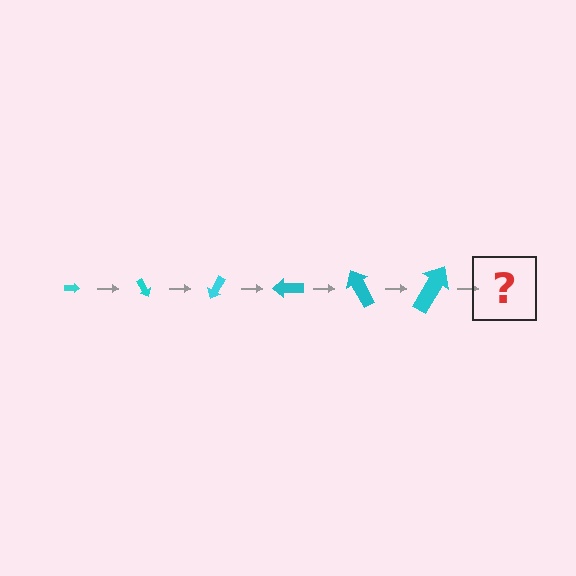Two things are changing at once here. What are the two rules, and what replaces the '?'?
The two rules are that the arrow grows larger each step and it rotates 60 degrees each step. The '?' should be an arrow, larger than the previous one and rotated 360 degrees from the start.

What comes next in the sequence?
The next element should be an arrow, larger than the previous one and rotated 360 degrees from the start.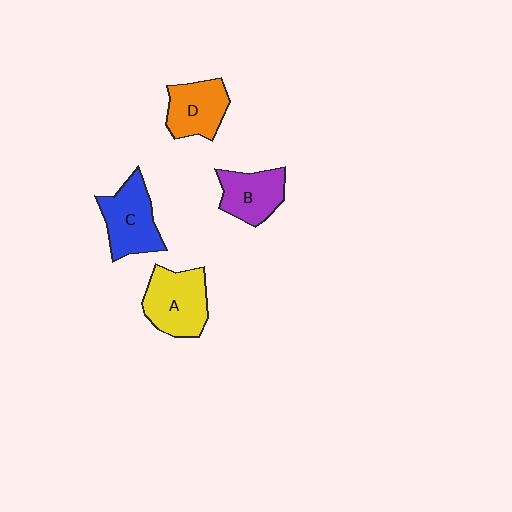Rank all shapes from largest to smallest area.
From largest to smallest: A (yellow), C (blue), D (orange), B (purple).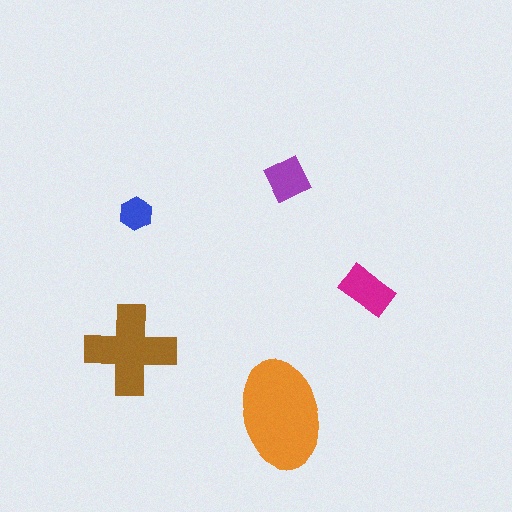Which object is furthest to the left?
The brown cross is leftmost.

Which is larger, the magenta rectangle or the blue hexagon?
The magenta rectangle.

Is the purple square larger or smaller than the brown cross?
Smaller.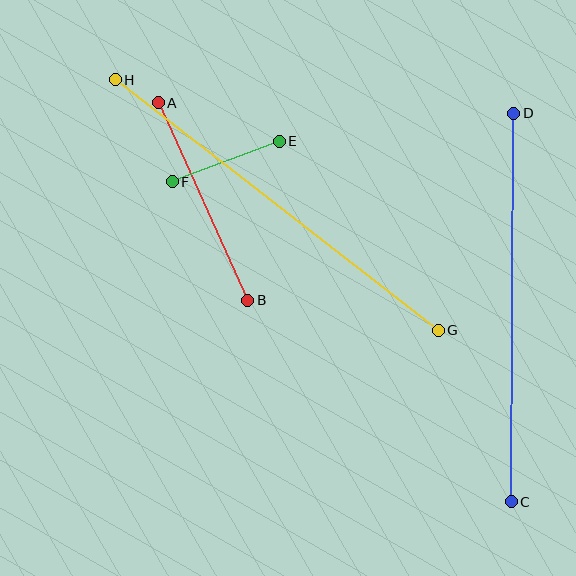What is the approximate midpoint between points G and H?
The midpoint is at approximately (277, 205) pixels.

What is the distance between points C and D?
The distance is approximately 388 pixels.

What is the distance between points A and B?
The distance is approximately 217 pixels.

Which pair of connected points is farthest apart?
Points G and H are farthest apart.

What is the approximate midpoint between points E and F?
The midpoint is at approximately (226, 162) pixels.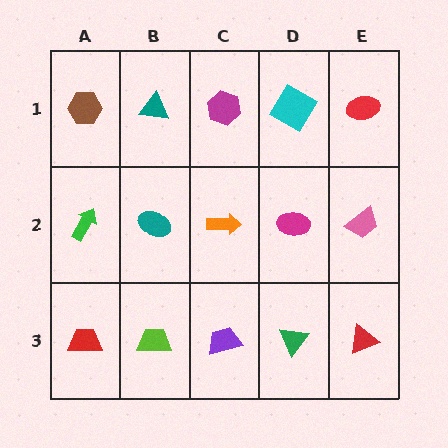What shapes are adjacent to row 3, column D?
A magenta ellipse (row 2, column D), a purple trapezoid (row 3, column C), a red triangle (row 3, column E).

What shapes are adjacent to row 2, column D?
A cyan diamond (row 1, column D), a green triangle (row 3, column D), an orange arrow (row 2, column C), a pink trapezoid (row 2, column E).